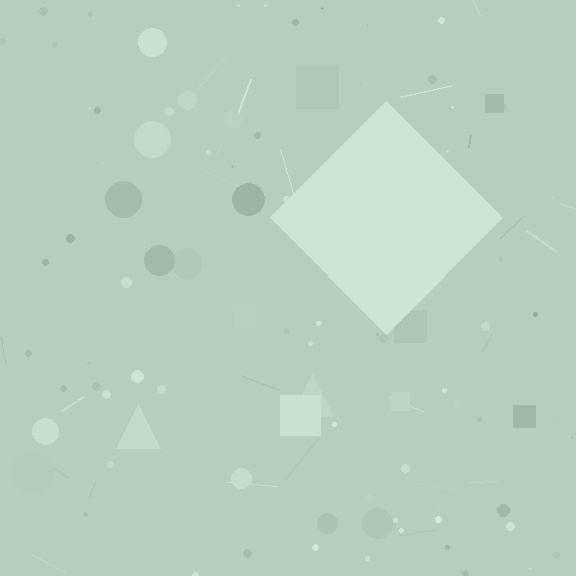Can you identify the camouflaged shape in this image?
The camouflaged shape is a diamond.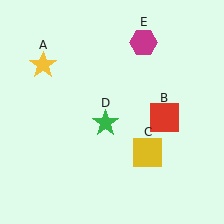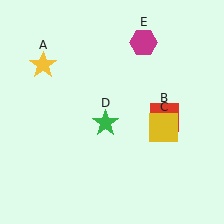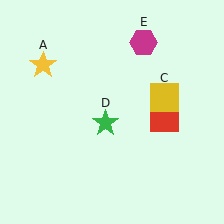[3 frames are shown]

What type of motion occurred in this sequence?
The yellow square (object C) rotated counterclockwise around the center of the scene.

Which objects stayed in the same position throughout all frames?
Yellow star (object A) and red square (object B) and green star (object D) and magenta hexagon (object E) remained stationary.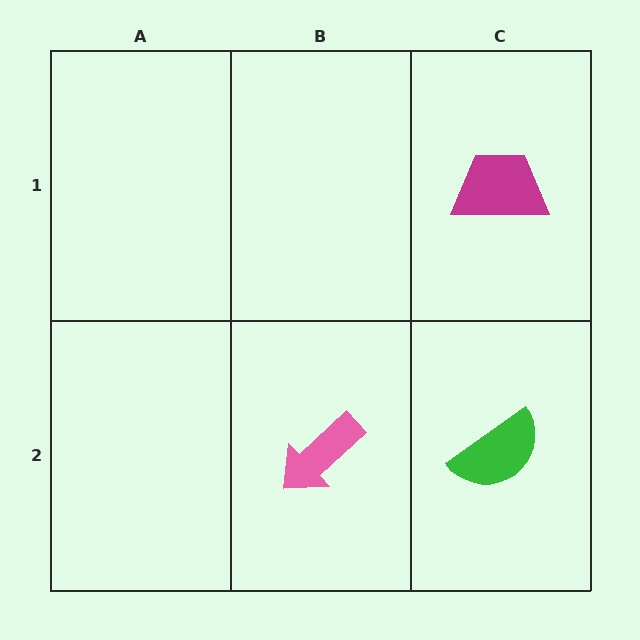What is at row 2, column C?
A green semicircle.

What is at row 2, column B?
A pink arrow.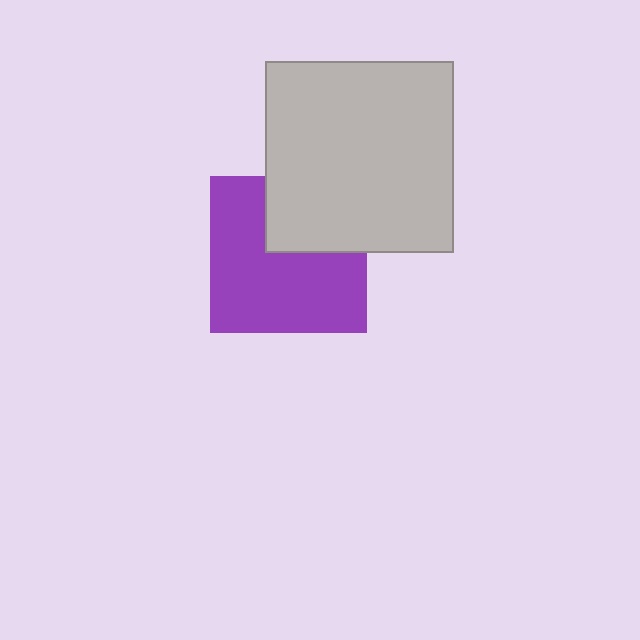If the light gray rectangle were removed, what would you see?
You would see the complete purple square.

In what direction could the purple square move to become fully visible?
The purple square could move down. That would shift it out from behind the light gray rectangle entirely.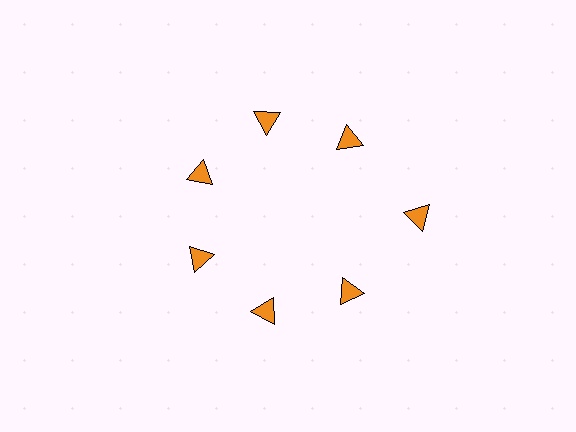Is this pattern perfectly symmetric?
No. The 7 orange triangles are arranged in a ring, but one element near the 3 o'clock position is pushed outward from the center, breaking the 7-fold rotational symmetry.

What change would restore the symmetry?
The symmetry would be restored by moving it inward, back onto the ring so that all 7 triangles sit at equal angles and equal distance from the center.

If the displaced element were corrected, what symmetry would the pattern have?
It would have 7-fold rotational symmetry — the pattern would map onto itself every 51 degrees.